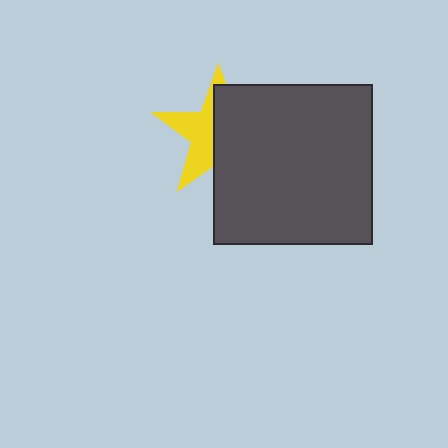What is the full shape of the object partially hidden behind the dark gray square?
The partially hidden object is a yellow star.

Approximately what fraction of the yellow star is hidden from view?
Roughly 55% of the yellow star is hidden behind the dark gray square.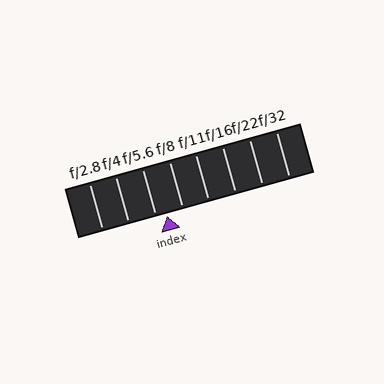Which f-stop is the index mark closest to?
The index mark is closest to f/5.6.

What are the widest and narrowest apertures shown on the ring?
The widest aperture shown is f/2.8 and the narrowest is f/32.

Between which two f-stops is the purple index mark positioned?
The index mark is between f/5.6 and f/8.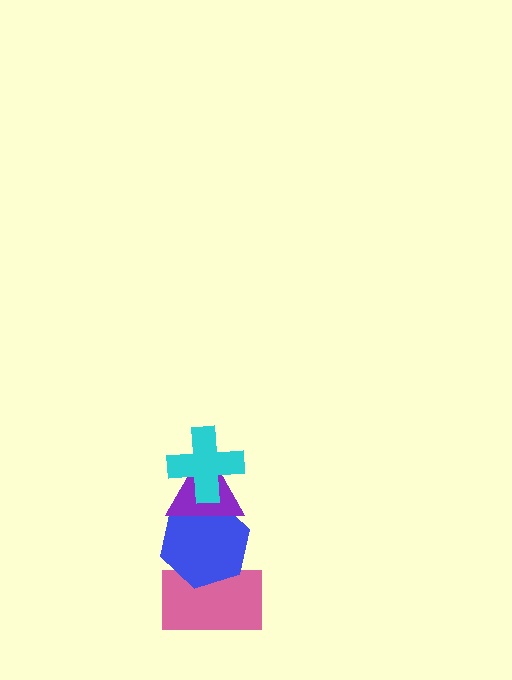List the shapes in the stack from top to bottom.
From top to bottom: the cyan cross, the purple triangle, the blue hexagon, the pink rectangle.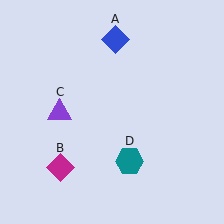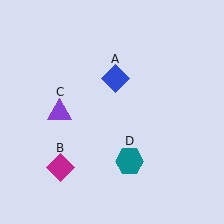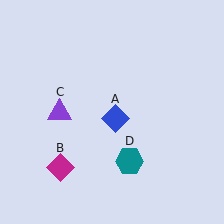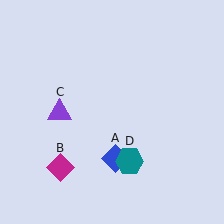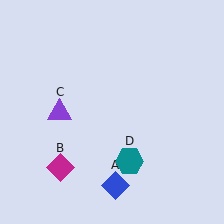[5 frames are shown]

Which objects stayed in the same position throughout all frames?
Magenta diamond (object B) and purple triangle (object C) and teal hexagon (object D) remained stationary.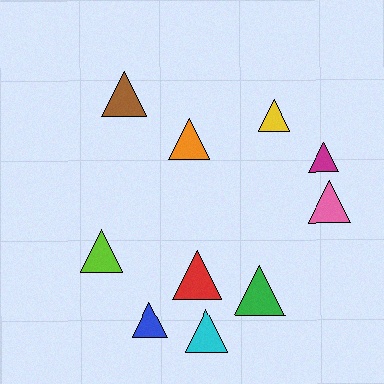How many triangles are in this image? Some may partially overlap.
There are 10 triangles.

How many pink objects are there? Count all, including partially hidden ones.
There is 1 pink object.